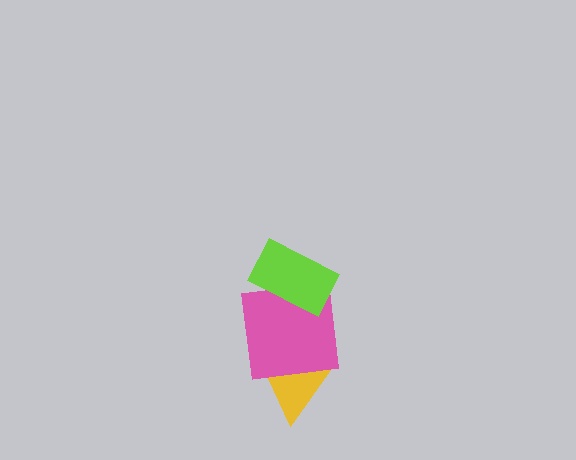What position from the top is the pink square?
The pink square is 2nd from the top.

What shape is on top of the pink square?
The lime rectangle is on top of the pink square.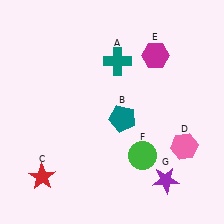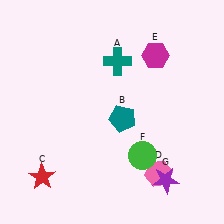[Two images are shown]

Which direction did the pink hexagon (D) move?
The pink hexagon (D) moved down.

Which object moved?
The pink hexagon (D) moved down.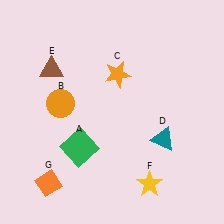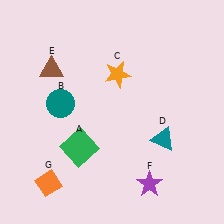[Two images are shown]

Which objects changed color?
B changed from orange to teal. F changed from yellow to purple.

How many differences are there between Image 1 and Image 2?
There are 2 differences between the two images.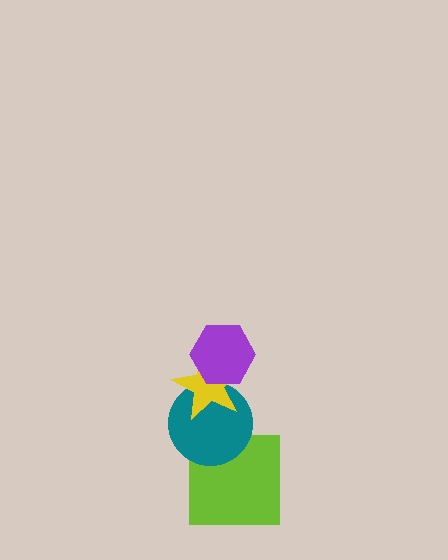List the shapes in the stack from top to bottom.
From top to bottom: the purple hexagon, the yellow star, the teal circle, the lime square.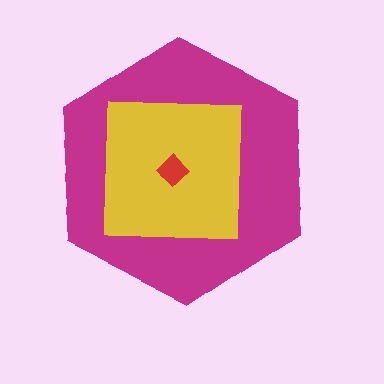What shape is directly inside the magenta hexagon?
The yellow square.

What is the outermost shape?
The magenta hexagon.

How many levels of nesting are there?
3.